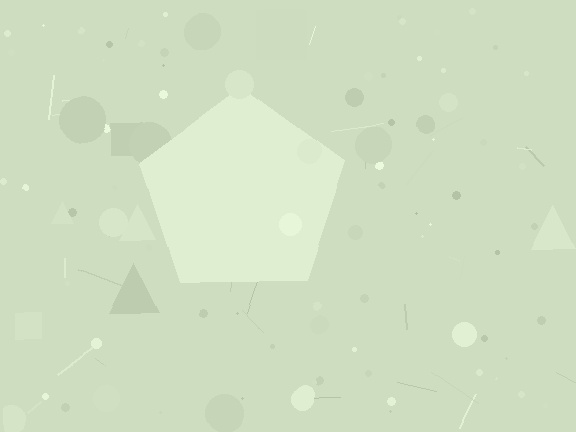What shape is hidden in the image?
A pentagon is hidden in the image.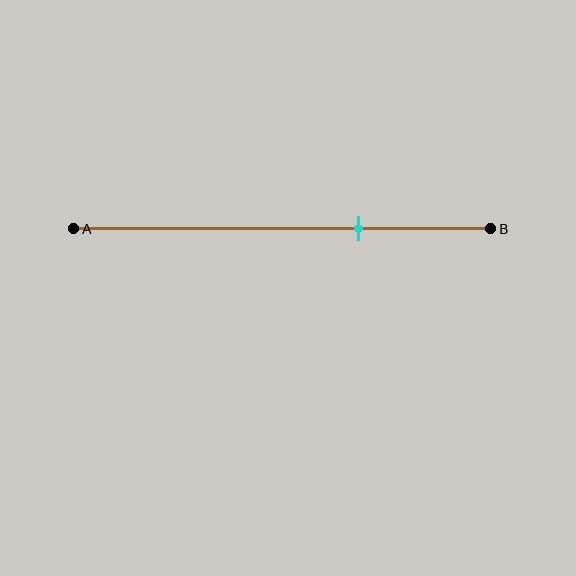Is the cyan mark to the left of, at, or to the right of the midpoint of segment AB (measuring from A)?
The cyan mark is to the right of the midpoint of segment AB.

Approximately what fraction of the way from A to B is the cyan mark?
The cyan mark is approximately 70% of the way from A to B.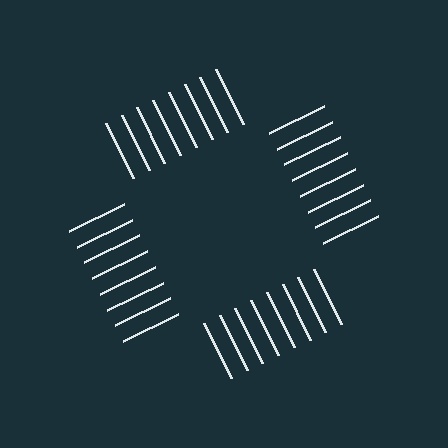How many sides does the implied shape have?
4 sides — the line-ends trace a square.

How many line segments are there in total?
32 — 8 along each of the 4 edges.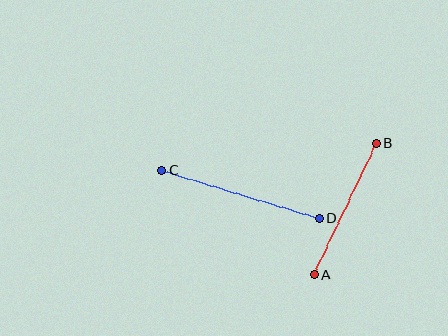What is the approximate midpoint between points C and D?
The midpoint is at approximately (241, 195) pixels.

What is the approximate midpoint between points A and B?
The midpoint is at approximately (345, 209) pixels.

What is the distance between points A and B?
The distance is approximately 145 pixels.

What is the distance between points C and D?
The distance is approximately 165 pixels.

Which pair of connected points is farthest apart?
Points C and D are farthest apart.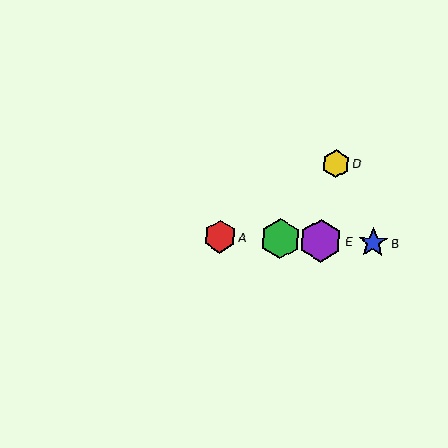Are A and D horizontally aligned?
No, A is at y≈237 and D is at y≈164.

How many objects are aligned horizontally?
4 objects (A, B, C, E) are aligned horizontally.